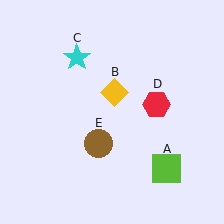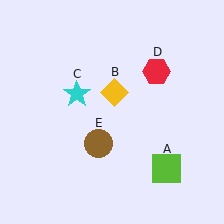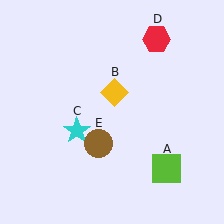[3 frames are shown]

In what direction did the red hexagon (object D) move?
The red hexagon (object D) moved up.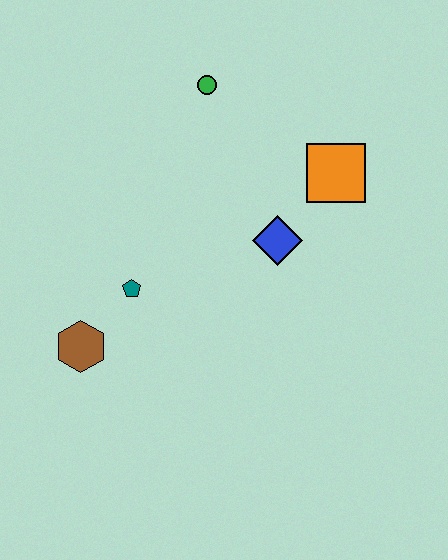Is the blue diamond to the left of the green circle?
No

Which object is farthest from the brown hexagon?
The orange square is farthest from the brown hexagon.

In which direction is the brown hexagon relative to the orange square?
The brown hexagon is to the left of the orange square.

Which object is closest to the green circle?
The orange square is closest to the green circle.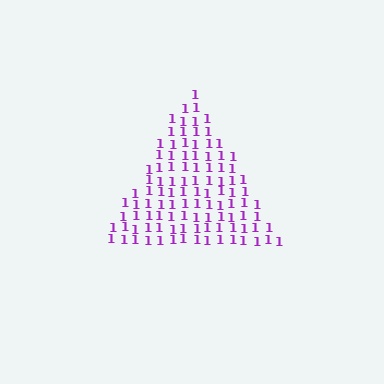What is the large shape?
The large shape is a triangle.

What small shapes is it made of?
It is made of small digit 1's.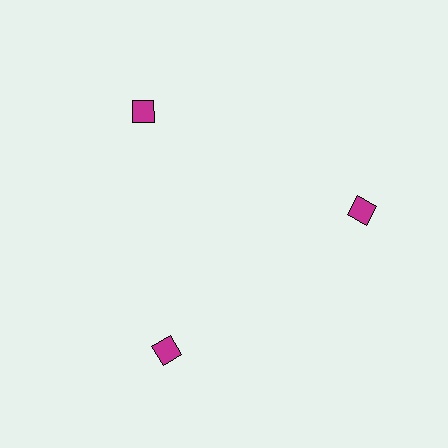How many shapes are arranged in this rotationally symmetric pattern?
There are 3 shapes, arranged in 3 groups of 1.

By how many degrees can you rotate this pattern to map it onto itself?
The pattern maps onto itself every 120 degrees of rotation.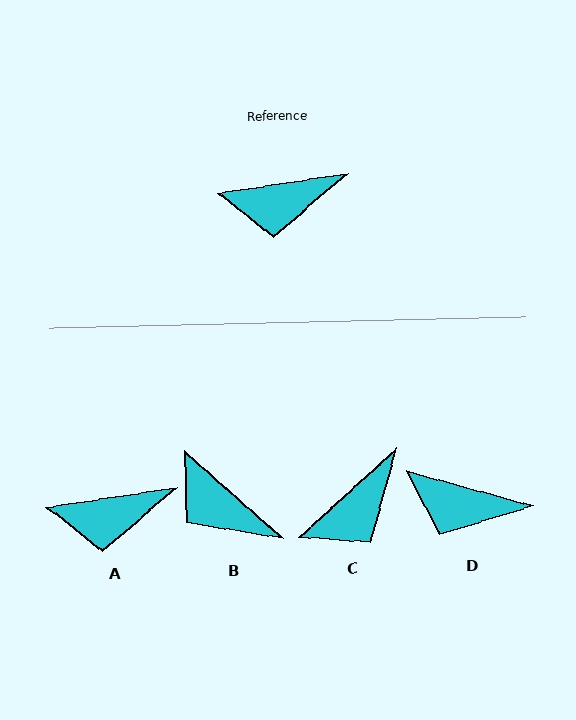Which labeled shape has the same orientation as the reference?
A.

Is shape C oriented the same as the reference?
No, it is off by about 34 degrees.